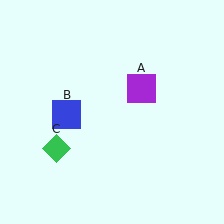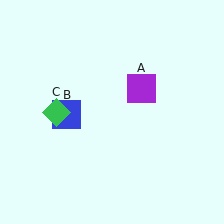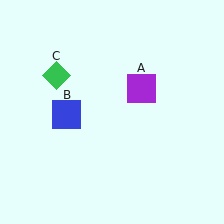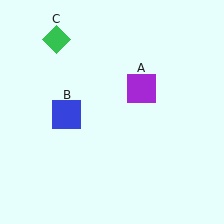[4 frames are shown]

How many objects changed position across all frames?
1 object changed position: green diamond (object C).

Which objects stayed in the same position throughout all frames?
Purple square (object A) and blue square (object B) remained stationary.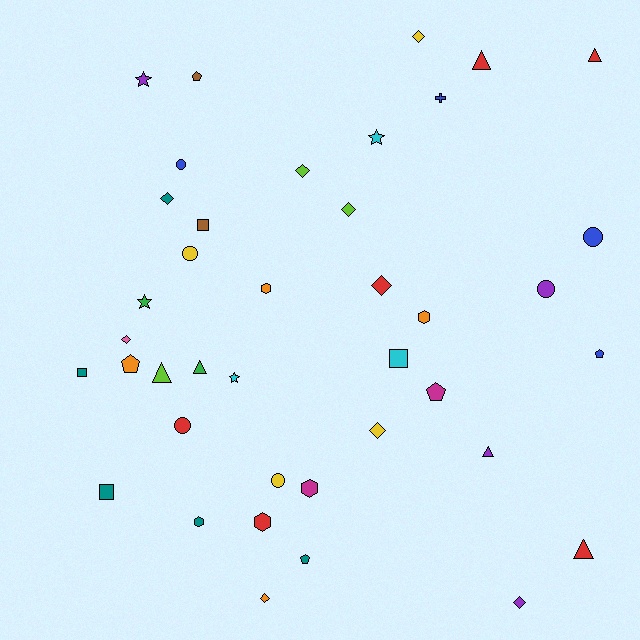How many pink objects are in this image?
There is 1 pink object.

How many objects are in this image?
There are 40 objects.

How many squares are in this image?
There are 4 squares.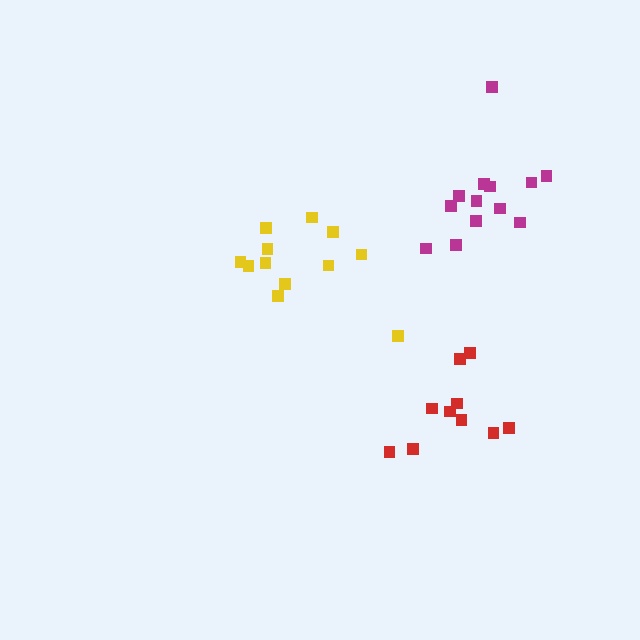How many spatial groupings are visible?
There are 3 spatial groupings.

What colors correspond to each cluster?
The clusters are colored: magenta, red, yellow.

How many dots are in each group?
Group 1: 13 dots, Group 2: 10 dots, Group 3: 12 dots (35 total).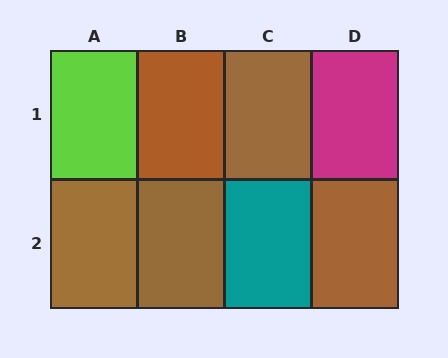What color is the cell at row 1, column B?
Brown.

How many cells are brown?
5 cells are brown.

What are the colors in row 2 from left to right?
Brown, brown, teal, brown.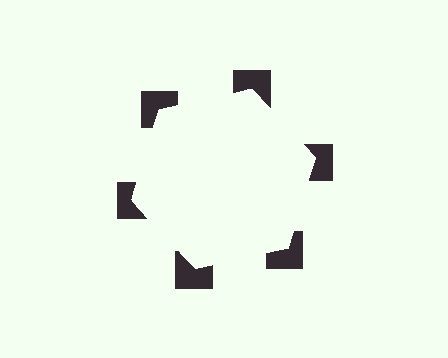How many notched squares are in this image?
There are 6 — one at each vertex of the illusory hexagon.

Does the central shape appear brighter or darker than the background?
It typically appears slightly brighter than the background, even though no actual brightness change is drawn.